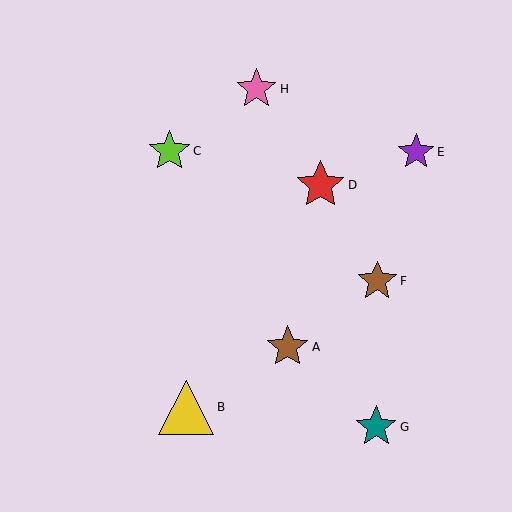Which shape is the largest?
The yellow triangle (labeled B) is the largest.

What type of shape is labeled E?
Shape E is a purple star.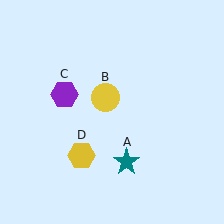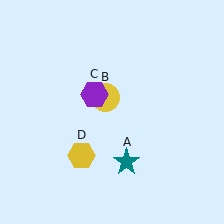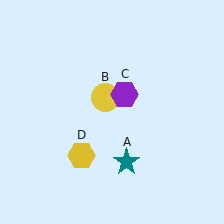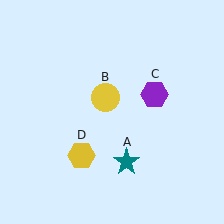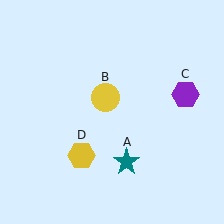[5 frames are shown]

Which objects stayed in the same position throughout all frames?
Teal star (object A) and yellow circle (object B) and yellow hexagon (object D) remained stationary.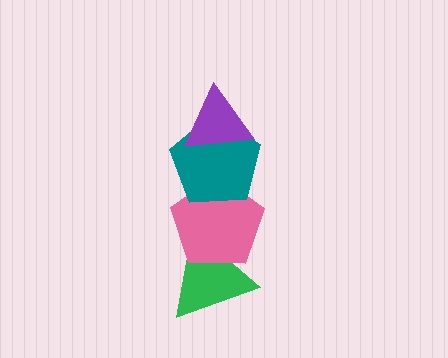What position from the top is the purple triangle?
The purple triangle is 1st from the top.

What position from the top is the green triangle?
The green triangle is 4th from the top.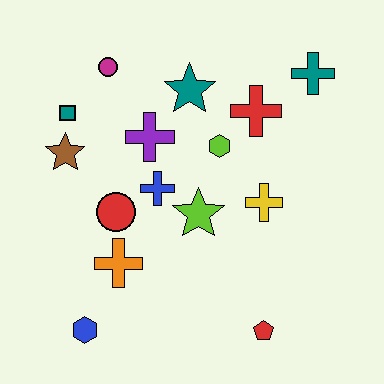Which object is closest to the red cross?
The lime hexagon is closest to the red cross.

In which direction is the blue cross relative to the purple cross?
The blue cross is below the purple cross.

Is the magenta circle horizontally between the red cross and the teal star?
No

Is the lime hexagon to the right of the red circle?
Yes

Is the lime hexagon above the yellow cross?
Yes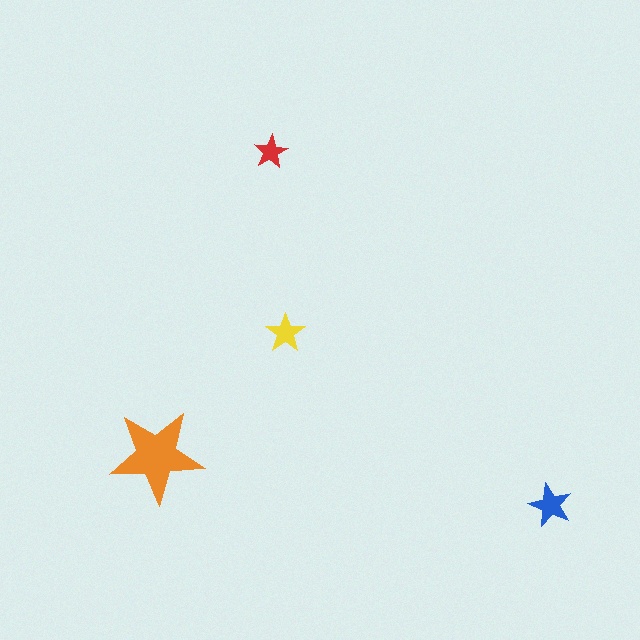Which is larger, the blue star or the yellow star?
The blue one.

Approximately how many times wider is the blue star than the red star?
About 1.5 times wider.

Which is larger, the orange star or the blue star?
The orange one.